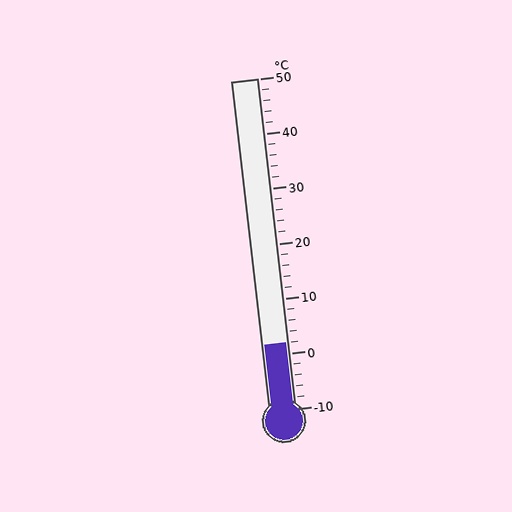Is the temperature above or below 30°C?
The temperature is below 30°C.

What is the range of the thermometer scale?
The thermometer scale ranges from -10°C to 50°C.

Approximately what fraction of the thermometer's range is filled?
The thermometer is filled to approximately 20% of its range.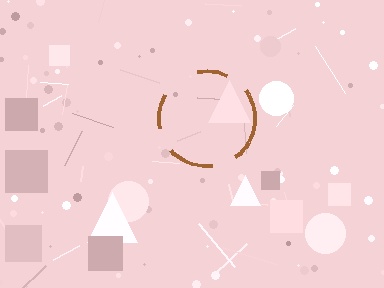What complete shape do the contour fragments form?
The contour fragments form a circle.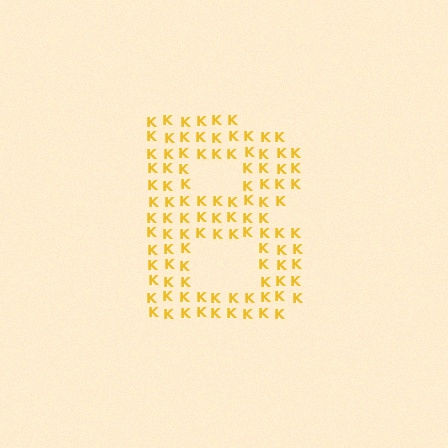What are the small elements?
The small elements are letter K's.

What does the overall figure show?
The overall figure shows the letter B.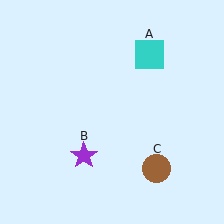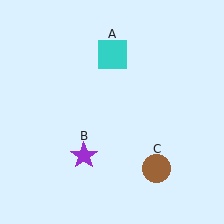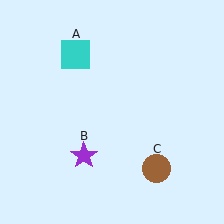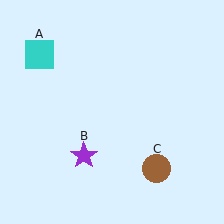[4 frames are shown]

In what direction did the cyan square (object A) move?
The cyan square (object A) moved left.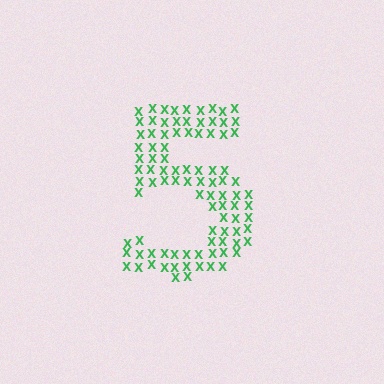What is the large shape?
The large shape is the digit 5.